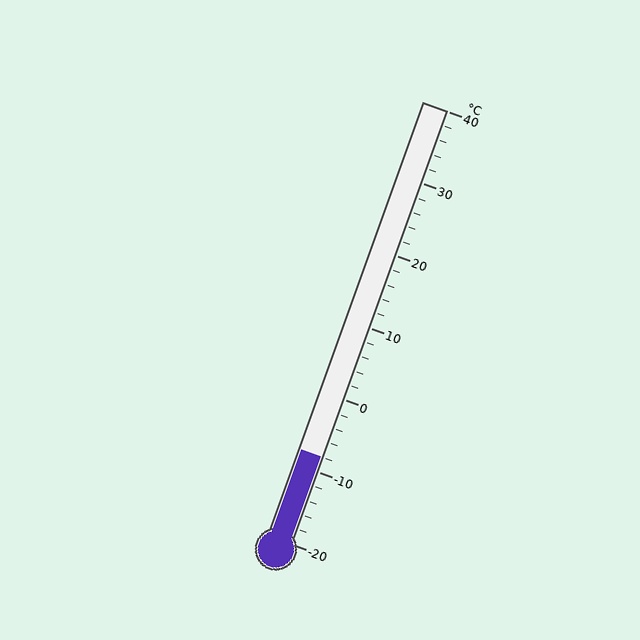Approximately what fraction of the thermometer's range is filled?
The thermometer is filled to approximately 20% of its range.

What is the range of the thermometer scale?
The thermometer scale ranges from -20°C to 40°C.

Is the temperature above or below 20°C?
The temperature is below 20°C.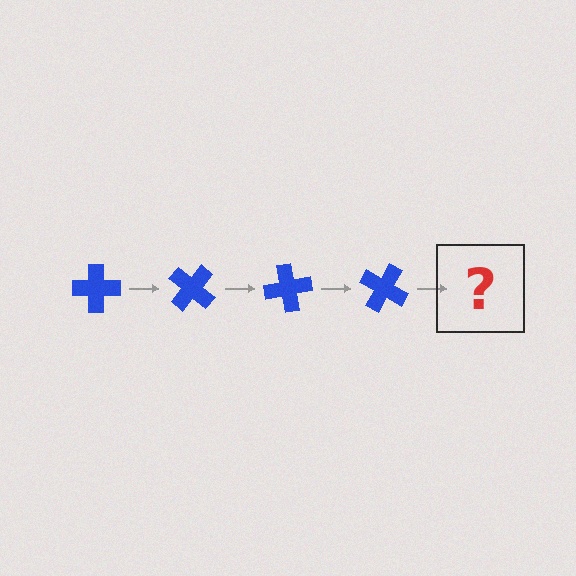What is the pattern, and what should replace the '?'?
The pattern is that the cross rotates 40 degrees each step. The '?' should be a blue cross rotated 160 degrees.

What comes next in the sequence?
The next element should be a blue cross rotated 160 degrees.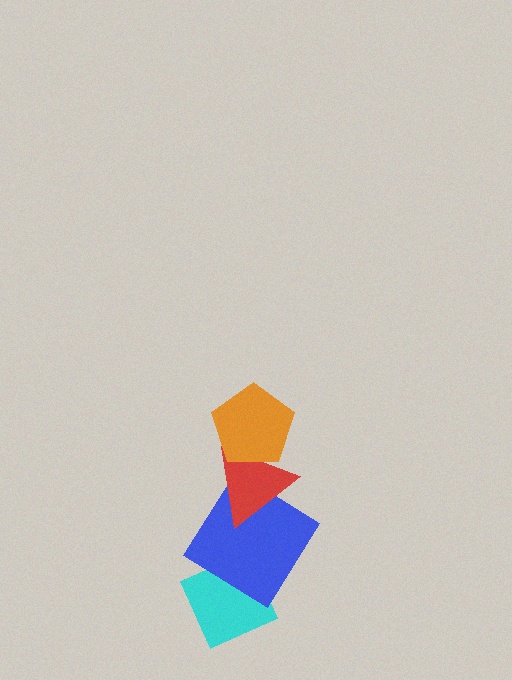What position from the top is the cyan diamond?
The cyan diamond is 4th from the top.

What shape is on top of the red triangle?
The orange pentagon is on top of the red triangle.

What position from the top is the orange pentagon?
The orange pentagon is 1st from the top.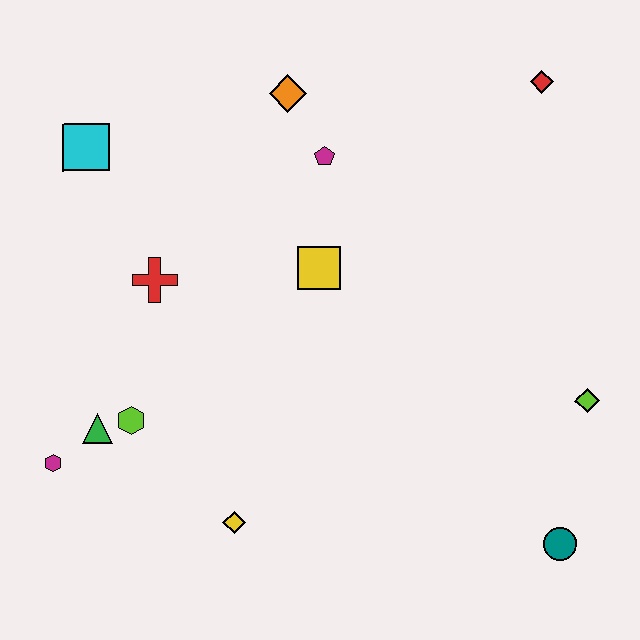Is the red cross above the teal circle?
Yes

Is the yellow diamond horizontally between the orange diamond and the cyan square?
Yes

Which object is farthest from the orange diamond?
The teal circle is farthest from the orange diamond.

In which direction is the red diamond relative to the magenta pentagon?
The red diamond is to the right of the magenta pentagon.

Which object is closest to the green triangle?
The lime hexagon is closest to the green triangle.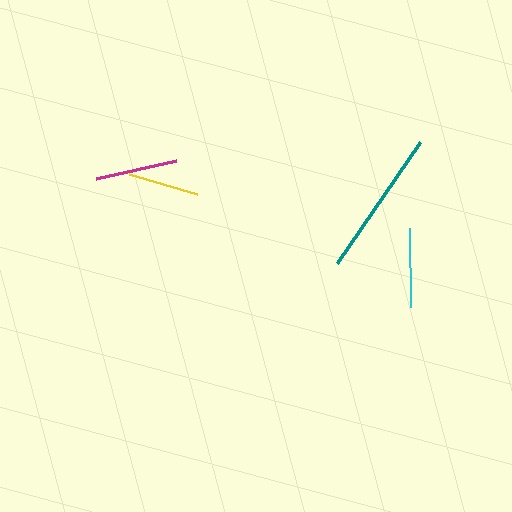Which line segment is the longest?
The teal line is the longest at approximately 147 pixels.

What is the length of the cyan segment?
The cyan segment is approximately 79 pixels long.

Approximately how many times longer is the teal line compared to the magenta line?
The teal line is approximately 1.8 times the length of the magenta line.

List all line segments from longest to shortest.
From longest to shortest: teal, magenta, cyan, yellow.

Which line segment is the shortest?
The yellow line is the shortest at approximately 70 pixels.